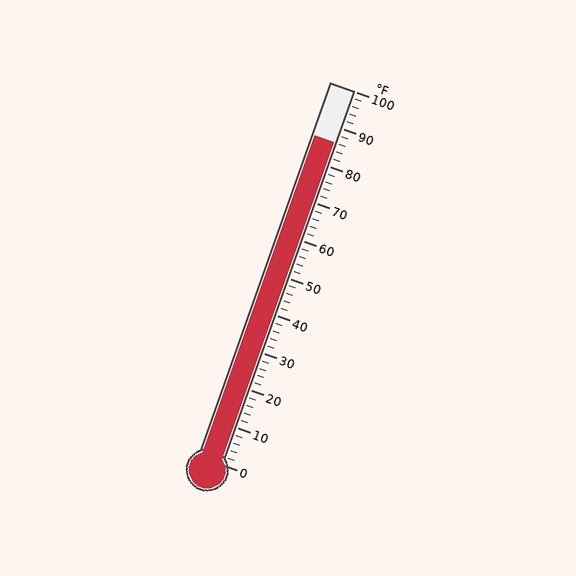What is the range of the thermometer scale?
The thermometer scale ranges from 0°F to 100°F.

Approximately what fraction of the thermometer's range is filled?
The thermometer is filled to approximately 85% of its range.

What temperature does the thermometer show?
The thermometer shows approximately 86°F.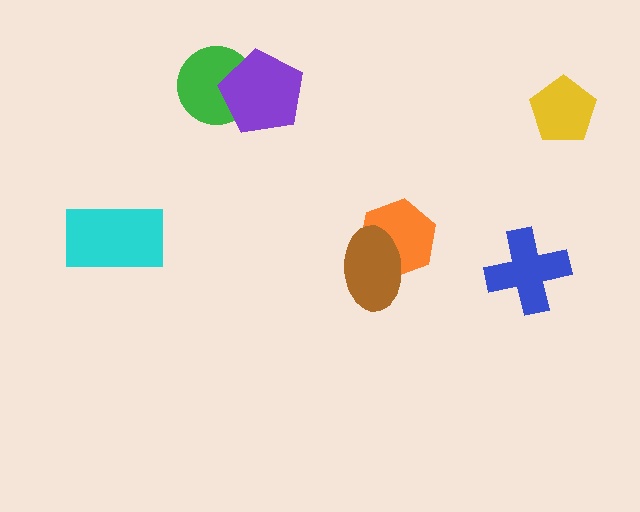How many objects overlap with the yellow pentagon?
0 objects overlap with the yellow pentagon.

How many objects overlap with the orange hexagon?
1 object overlaps with the orange hexagon.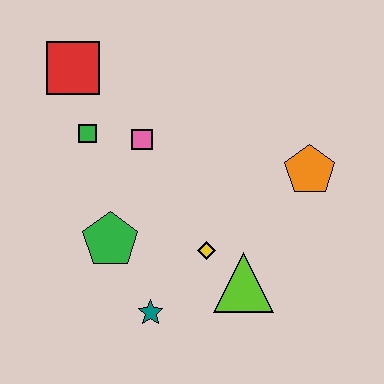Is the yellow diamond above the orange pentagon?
No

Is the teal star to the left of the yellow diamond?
Yes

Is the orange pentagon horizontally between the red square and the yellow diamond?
No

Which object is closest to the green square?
The pink square is closest to the green square.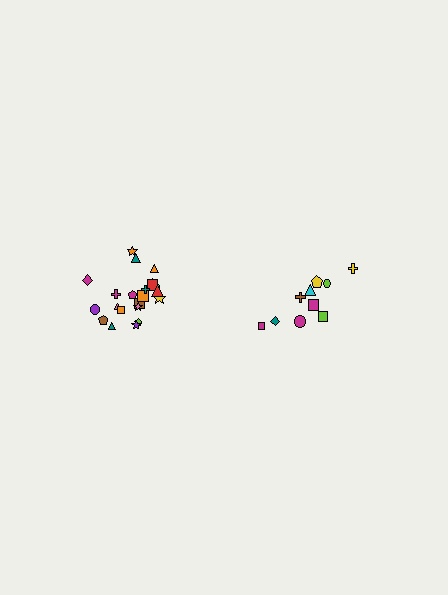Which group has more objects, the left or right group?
The left group.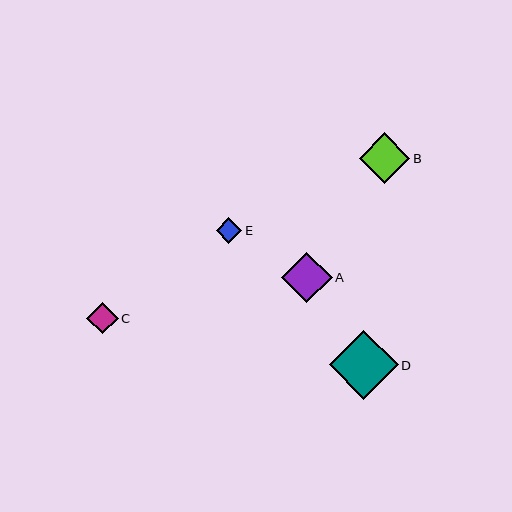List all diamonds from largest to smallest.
From largest to smallest: D, B, A, C, E.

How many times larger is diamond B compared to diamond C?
Diamond B is approximately 1.6 times the size of diamond C.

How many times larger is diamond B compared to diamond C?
Diamond B is approximately 1.6 times the size of diamond C.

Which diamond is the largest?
Diamond D is the largest with a size of approximately 69 pixels.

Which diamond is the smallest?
Diamond E is the smallest with a size of approximately 25 pixels.